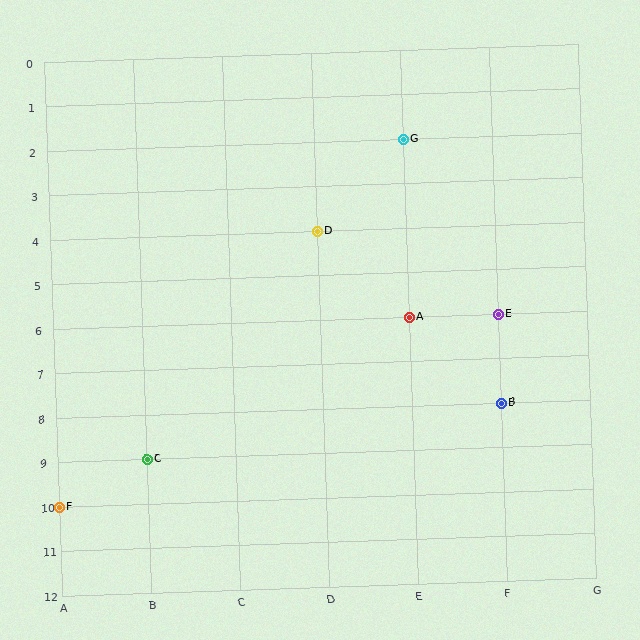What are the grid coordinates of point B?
Point B is at grid coordinates (F, 8).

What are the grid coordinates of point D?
Point D is at grid coordinates (D, 4).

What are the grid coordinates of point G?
Point G is at grid coordinates (E, 2).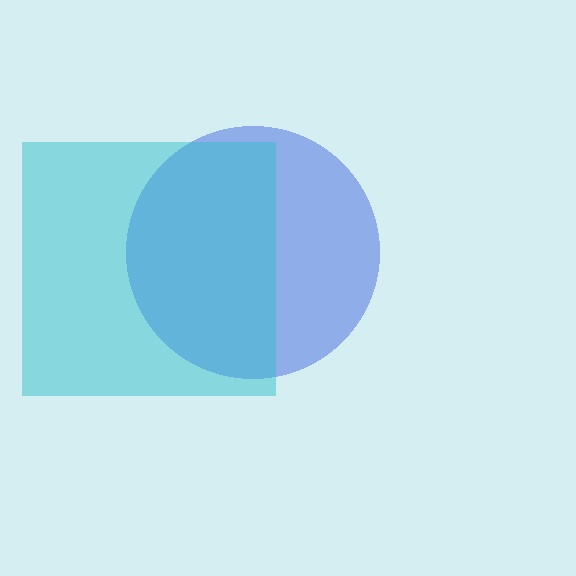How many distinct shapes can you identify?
There are 2 distinct shapes: a blue circle, a cyan square.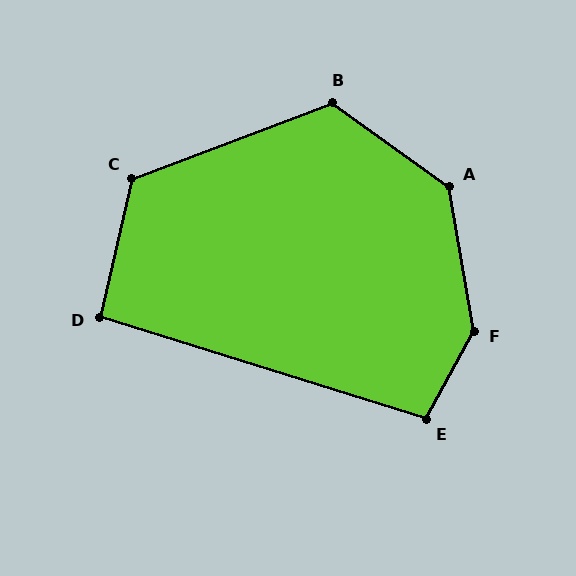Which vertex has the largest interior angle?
F, at approximately 142 degrees.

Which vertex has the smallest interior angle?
D, at approximately 94 degrees.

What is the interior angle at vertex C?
Approximately 124 degrees (obtuse).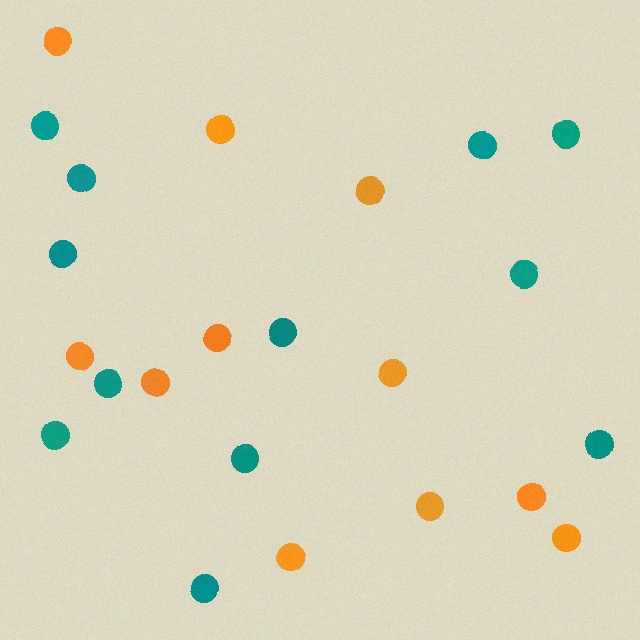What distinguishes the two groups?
There are 2 groups: one group of teal circles (12) and one group of orange circles (11).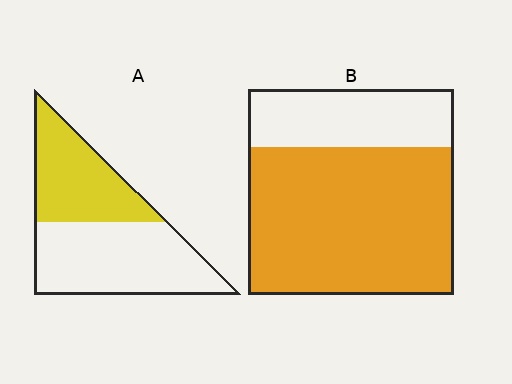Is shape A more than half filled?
No.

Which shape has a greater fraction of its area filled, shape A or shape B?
Shape B.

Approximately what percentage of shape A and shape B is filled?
A is approximately 40% and B is approximately 70%.